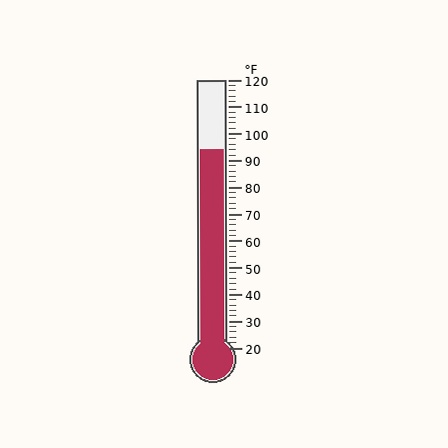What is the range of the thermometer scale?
The thermometer scale ranges from 20°F to 120°F.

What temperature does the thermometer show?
The thermometer shows approximately 94°F.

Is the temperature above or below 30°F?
The temperature is above 30°F.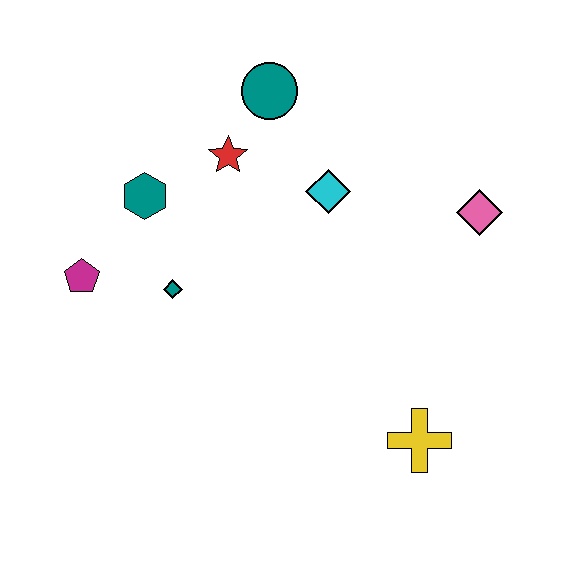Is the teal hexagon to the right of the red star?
No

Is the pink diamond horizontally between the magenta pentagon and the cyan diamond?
No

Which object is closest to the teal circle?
The red star is closest to the teal circle.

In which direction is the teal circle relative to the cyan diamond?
The teal circle is above the cyan diamond.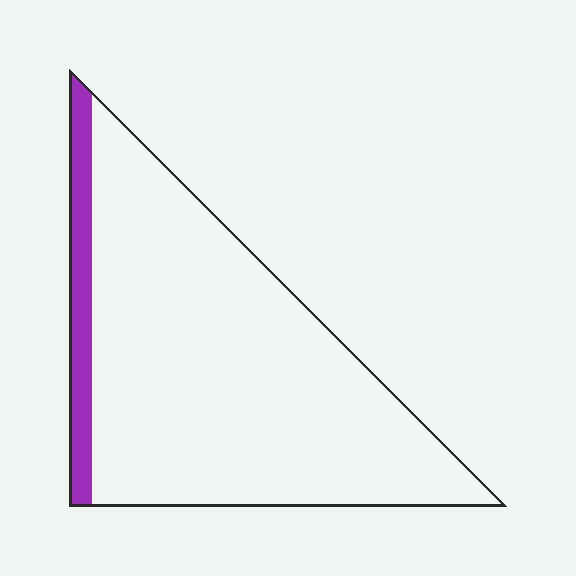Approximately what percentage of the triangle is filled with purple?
Approximately 10%.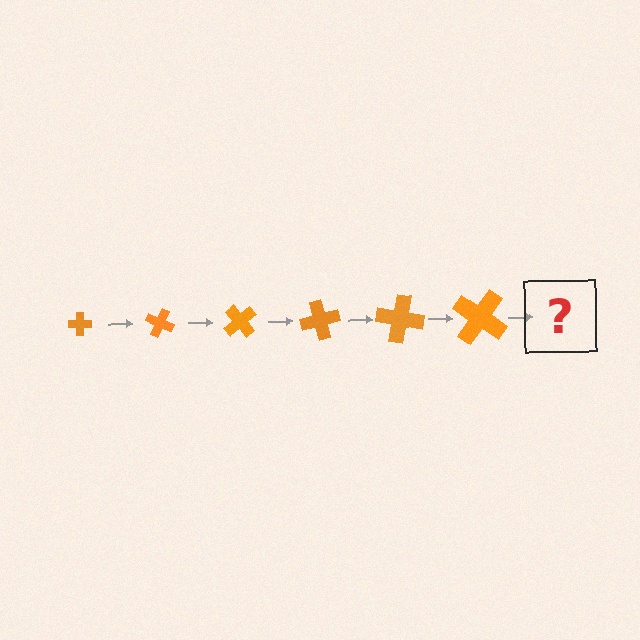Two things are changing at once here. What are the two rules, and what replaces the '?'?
The two rules are that the cross grows larger each step and it rotates 25 degrees each step. The '?' should be a cross, larger than the previous one and rotated 150 degrees from the start.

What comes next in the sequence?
The next element should be a cross, larger than the previous one and rotated 150 degrees from the start.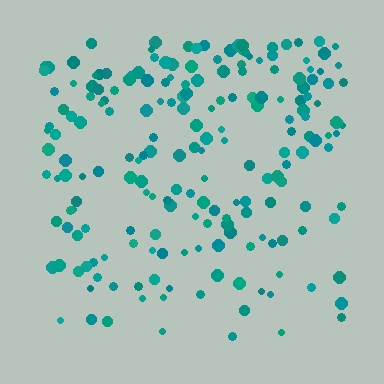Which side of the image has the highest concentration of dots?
The top.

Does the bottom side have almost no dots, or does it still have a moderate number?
Still a moderate number, just noticeably fewer than the top.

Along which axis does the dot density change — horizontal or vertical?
Vertical.